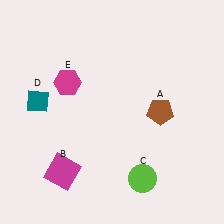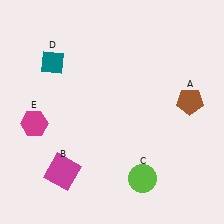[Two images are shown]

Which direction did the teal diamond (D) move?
The teal diamond (D) moved up.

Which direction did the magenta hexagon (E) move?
The magenta hexagon (E) moved down.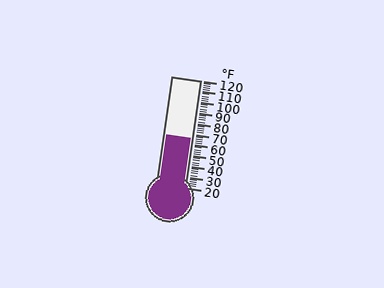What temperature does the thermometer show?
The thermometer shows approximately 66°F.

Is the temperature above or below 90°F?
The temperature is below 90°F.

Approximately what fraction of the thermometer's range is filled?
The thermometer is filled to approximately 45% of its range.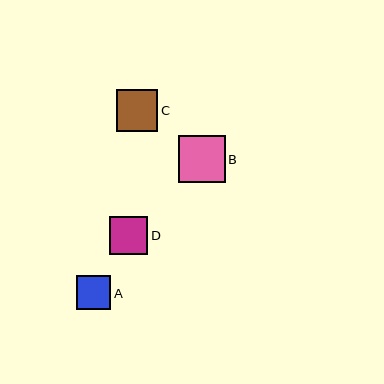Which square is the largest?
Square B is the largest with a size of approximately 47 pixels.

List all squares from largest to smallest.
From largest to smallest: B, C, D, A.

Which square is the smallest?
Square A is the smallest with a size of approximately 34 pixels.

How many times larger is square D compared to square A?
Square D is approximately 1.1 times the size of square A.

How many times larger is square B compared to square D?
Square B is approximately 1.2 times the size of square D.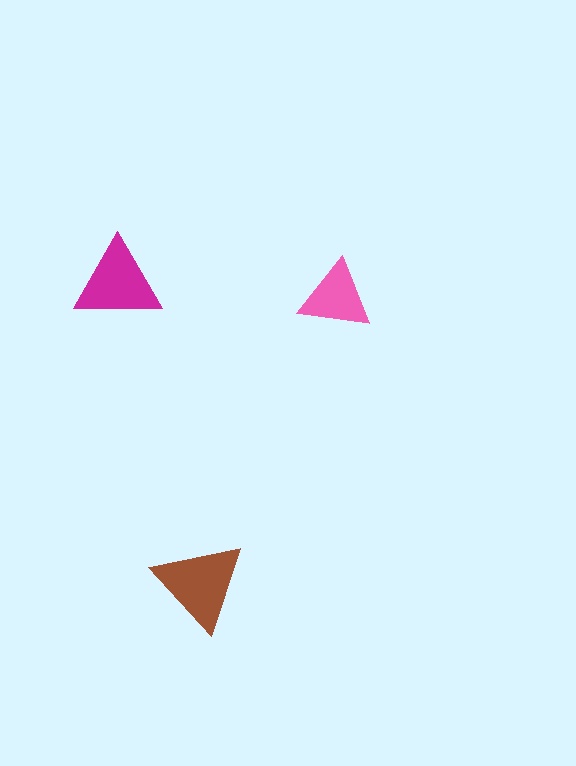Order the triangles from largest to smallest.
the brown one, the magenta one, the pink one.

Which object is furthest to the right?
The pink triangle is rightmost.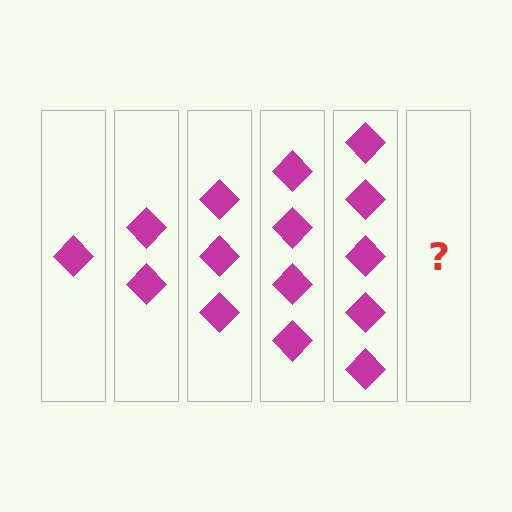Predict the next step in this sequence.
The next step is 6 diamonds.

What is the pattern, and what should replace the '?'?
The pattern is that each step adds one more diamond. The '?' should be 6 diamonds.